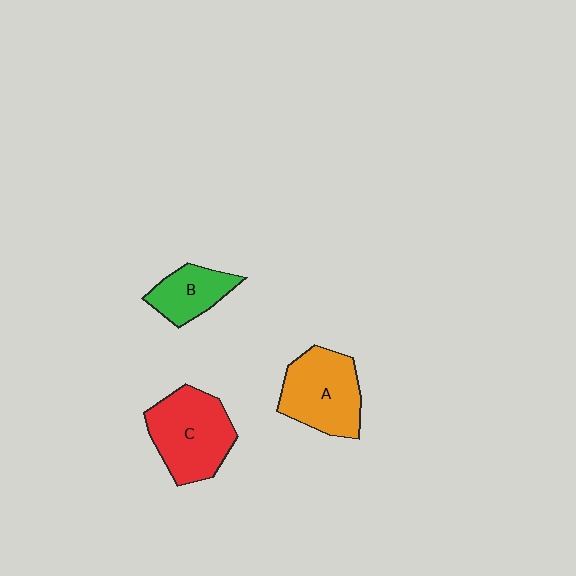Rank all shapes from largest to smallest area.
From largest to smallest: C (red), A (orange), B (green).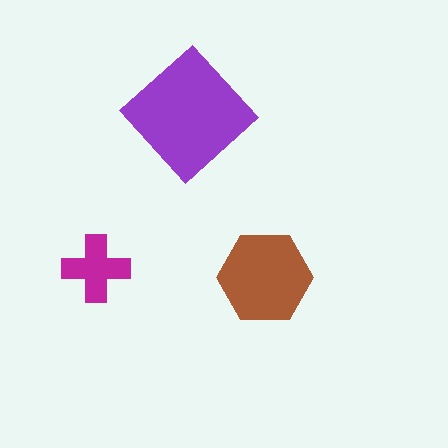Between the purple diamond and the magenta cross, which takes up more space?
The purple diamond.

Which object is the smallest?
The magenta cross.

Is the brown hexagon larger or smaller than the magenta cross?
Larger.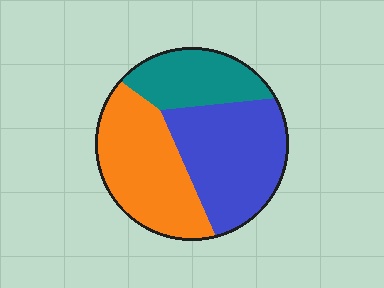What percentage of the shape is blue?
Blue takes up between a quarter and a half of the shape.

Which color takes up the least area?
Teal, at roughly 25%.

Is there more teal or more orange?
Orange.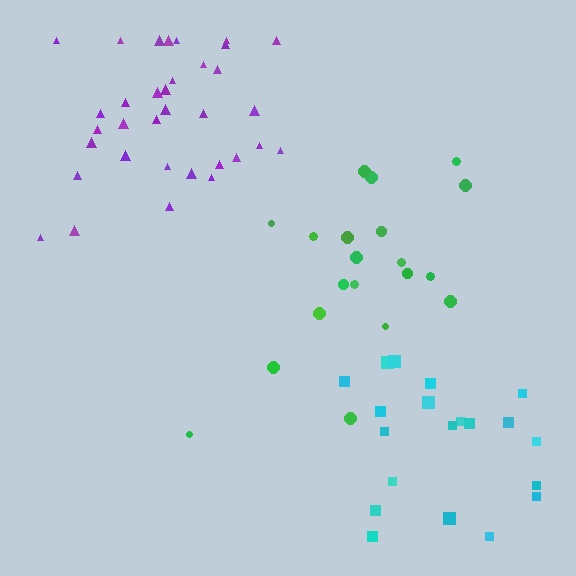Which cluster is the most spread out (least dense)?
Green.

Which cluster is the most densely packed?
Purple.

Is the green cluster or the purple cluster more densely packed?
Purple.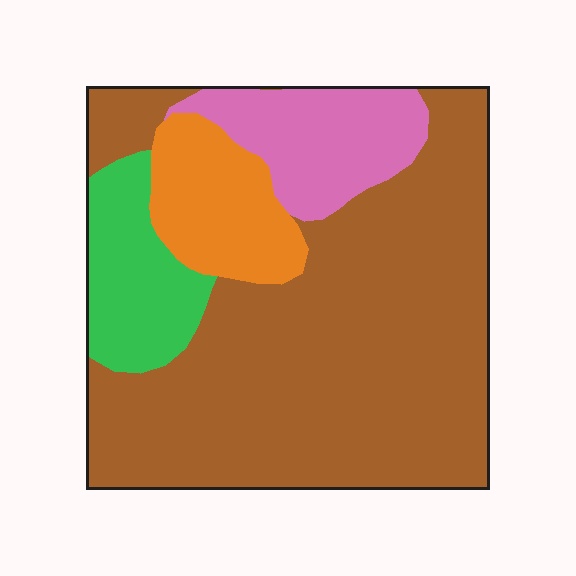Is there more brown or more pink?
Brown.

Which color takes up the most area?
Brown, at roughly 65%.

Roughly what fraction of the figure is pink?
Pink covers roughly 15% of the figure.